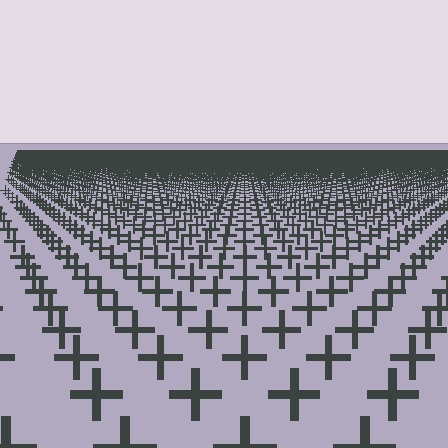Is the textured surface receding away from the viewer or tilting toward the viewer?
The surface is receding away from the viewer. Texture elements get smaller and denser toward the top.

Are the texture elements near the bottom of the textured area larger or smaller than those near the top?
Larger. Near the bottom, elements are closer to the viewer and appear at a bigger on-screen size.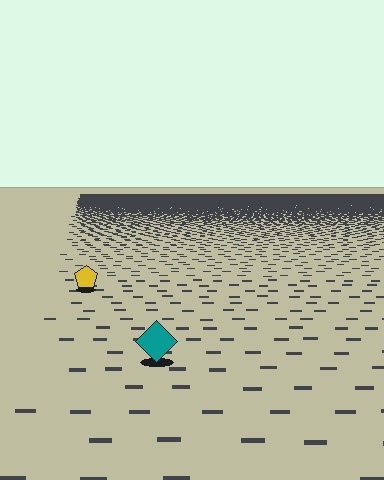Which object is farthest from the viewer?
The yellow pentagon is farthest from the viewer. It appears smaller and the ground texture around it is denser.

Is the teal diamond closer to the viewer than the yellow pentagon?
Yes. The teal diamond is closer — you can tell from the texture gradient: the ground texture is coarser near it.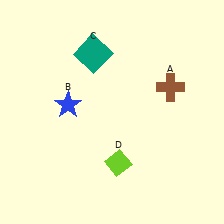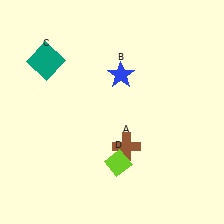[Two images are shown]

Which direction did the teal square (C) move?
The teal square (C) moved left.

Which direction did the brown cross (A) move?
The brown cross (A) moved down.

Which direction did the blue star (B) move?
The blue star (B) moved right.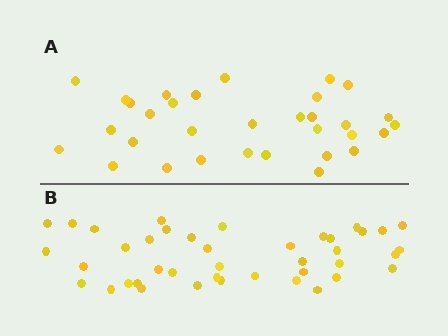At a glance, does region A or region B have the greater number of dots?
Region B (the bottom region) has more dots.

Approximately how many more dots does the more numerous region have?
Region B has roughly 8 or so more dots than region A.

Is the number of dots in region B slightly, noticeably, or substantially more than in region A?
Region B has noticeably more, but not dramatically so. The ratio is roughly 1.3 to 1.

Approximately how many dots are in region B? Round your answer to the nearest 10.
About 40 dots. (The exact count is 41, which rounds to 40.)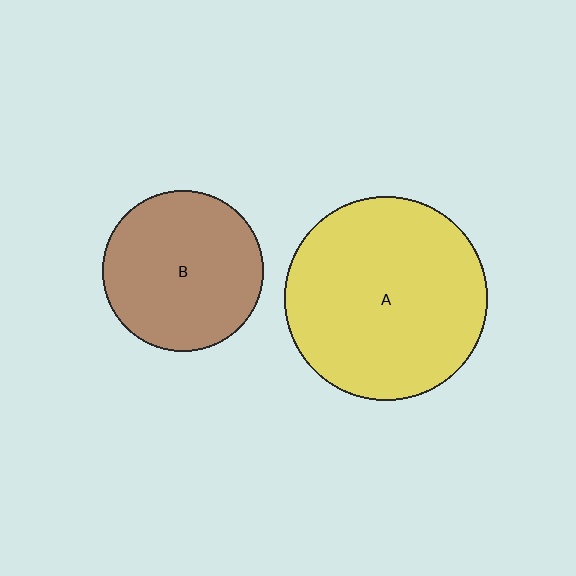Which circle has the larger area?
Circle A (yellow).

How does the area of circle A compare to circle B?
Approximately 1.6 times.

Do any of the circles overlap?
No, none of the circles overlap.